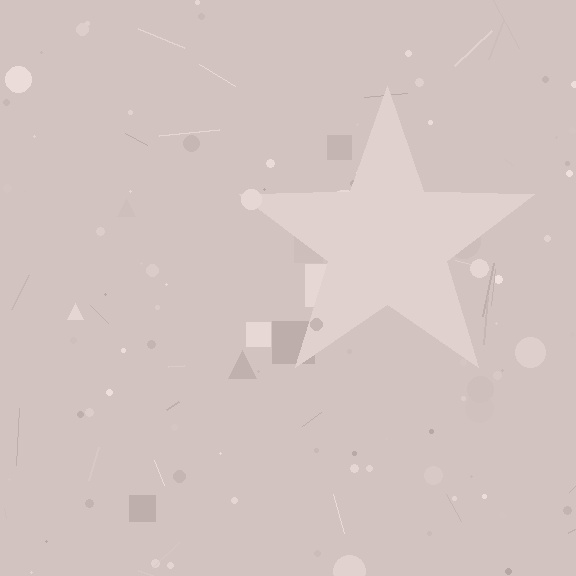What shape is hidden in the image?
A star is hidden in the image.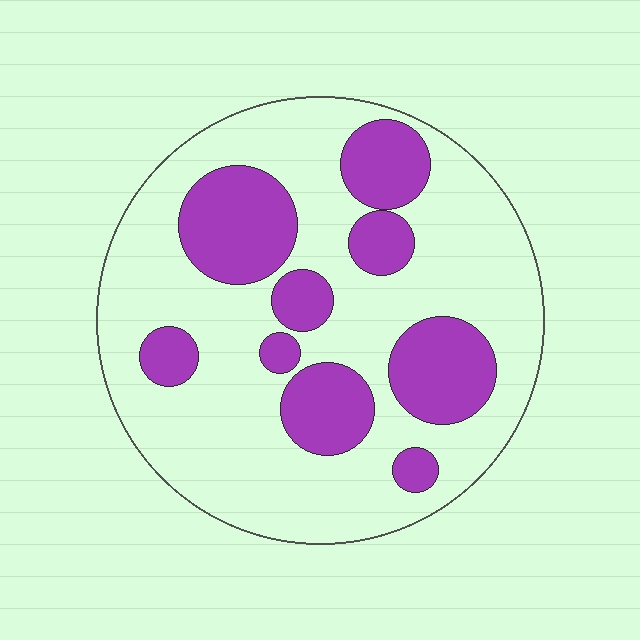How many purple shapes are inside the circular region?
9.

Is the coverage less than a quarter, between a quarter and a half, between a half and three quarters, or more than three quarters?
Between a quarter and a half.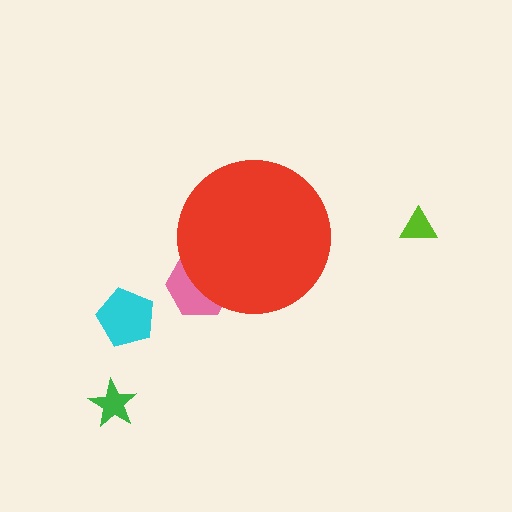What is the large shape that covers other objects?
A red circle.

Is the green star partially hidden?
No, the green star is fully visible.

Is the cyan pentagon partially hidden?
No, the cyan pentagon is fully visible.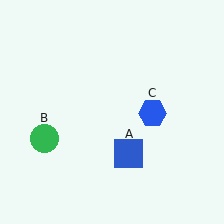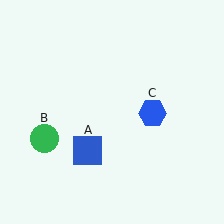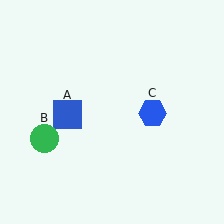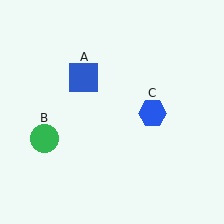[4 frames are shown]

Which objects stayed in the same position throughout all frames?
Green circle (object B) and blue hexagon (object C) remained stationary.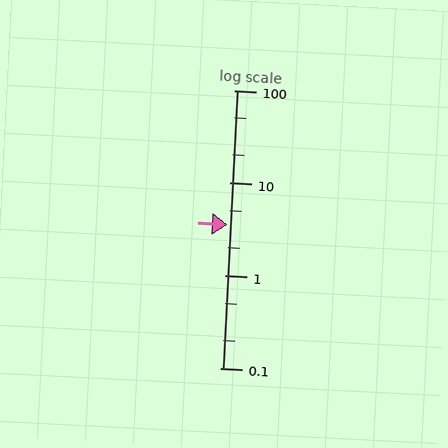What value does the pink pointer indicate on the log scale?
The pointer indicates approximately 3.5.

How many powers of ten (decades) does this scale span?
The scale spans 3 decades, from 0.1 to 100.